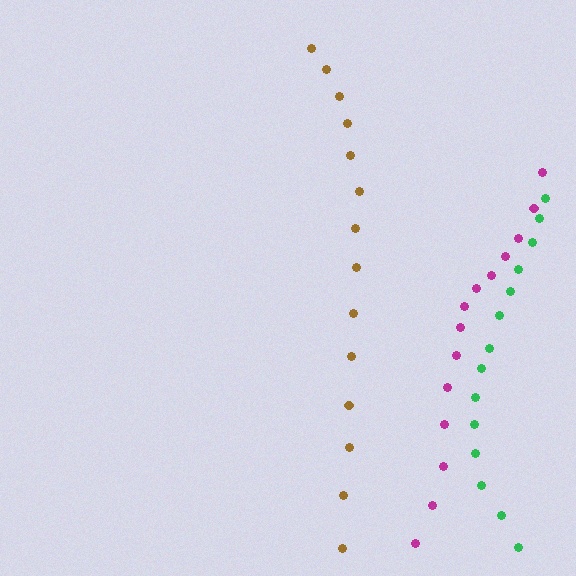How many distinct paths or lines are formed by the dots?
There are 3 distinct paths.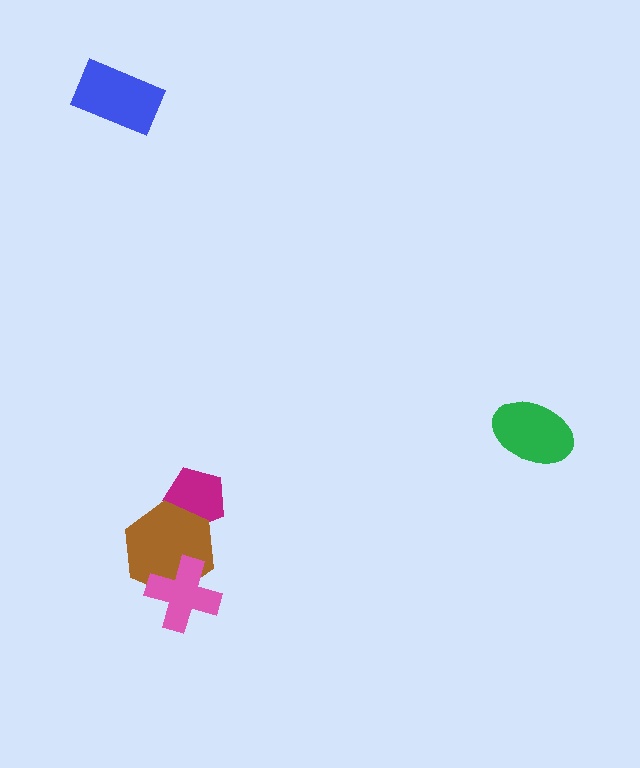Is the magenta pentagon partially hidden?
Yes, it is partially covered by another shape.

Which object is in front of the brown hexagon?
The pink cross is in front of the brown hexagon.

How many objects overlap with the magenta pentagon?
1 object overlaps with the magenta pentagon.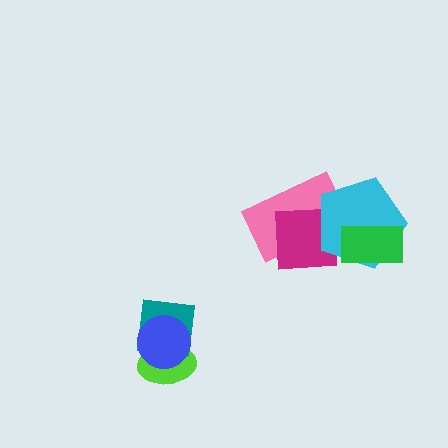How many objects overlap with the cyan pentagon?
3 objects overlap with the cyan pentagon.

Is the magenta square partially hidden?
Yes, it is partially covered by another shape.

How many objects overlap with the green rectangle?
1 object overlaps with the green rectangle.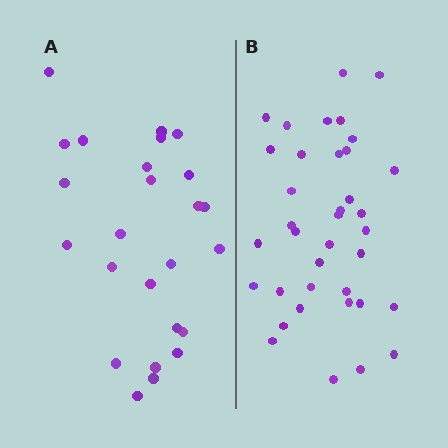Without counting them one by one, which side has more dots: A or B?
Region B (the right region) has more dots.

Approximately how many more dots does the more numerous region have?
Region B has roughly 12 or so more dots than region A.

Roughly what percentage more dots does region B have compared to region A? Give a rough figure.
About 50% more.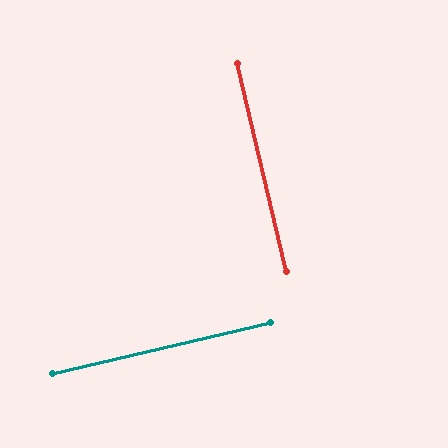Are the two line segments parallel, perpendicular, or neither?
Perpendicular — they meet at approximately 90°.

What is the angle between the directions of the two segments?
Approximately 90 degrees.